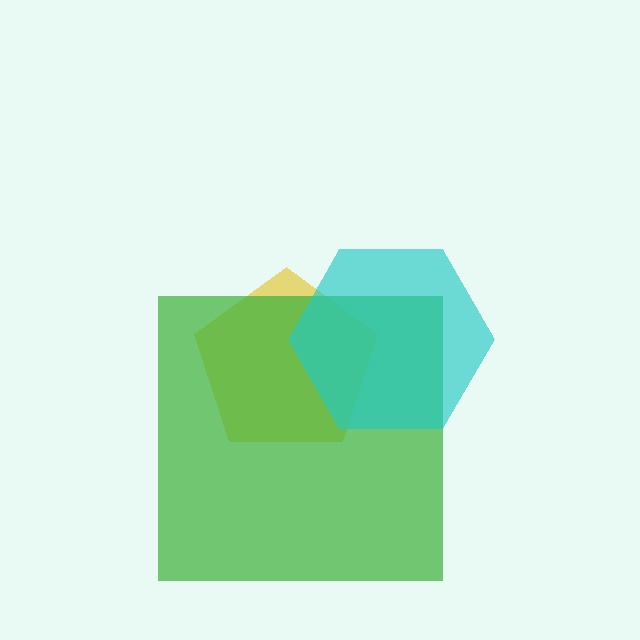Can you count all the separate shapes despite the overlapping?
Yes, there are 3 separate shapes.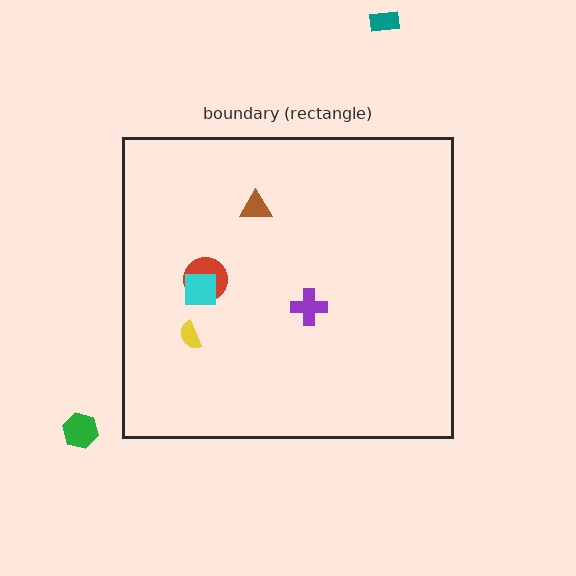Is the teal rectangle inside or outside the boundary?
Outside.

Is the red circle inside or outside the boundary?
Inside.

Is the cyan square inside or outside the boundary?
Inside.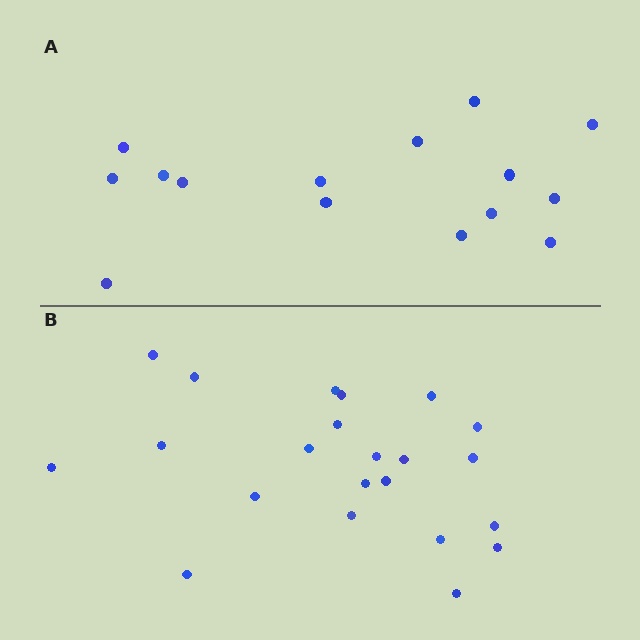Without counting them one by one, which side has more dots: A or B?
Region B (the bottom region) has more dots.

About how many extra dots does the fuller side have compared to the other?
Region B has roughly 8 or so more dots than region A.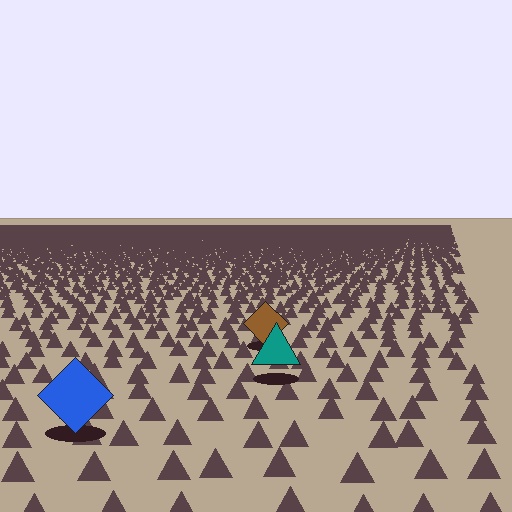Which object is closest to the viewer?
The blue diamond is closest. The texture marks near it are larger and more spread out.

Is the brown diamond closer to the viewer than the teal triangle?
No. The teal triangle is closer — you can tell from the texture gradient: the ground texture is coarser near it.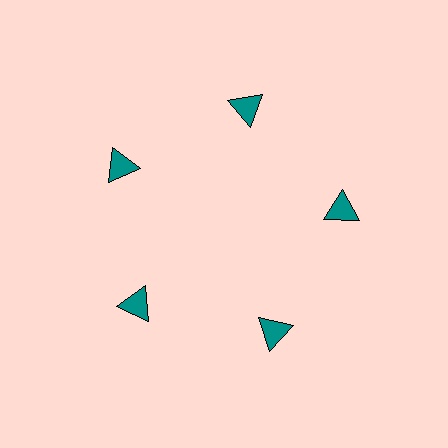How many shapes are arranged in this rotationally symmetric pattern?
There are 5 shapes, arranged in 5 groups of 1.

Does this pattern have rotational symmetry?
Yes, this pattern has 5-fold rotational symmetry. It looks the same after rotating 72 degrees around the center.